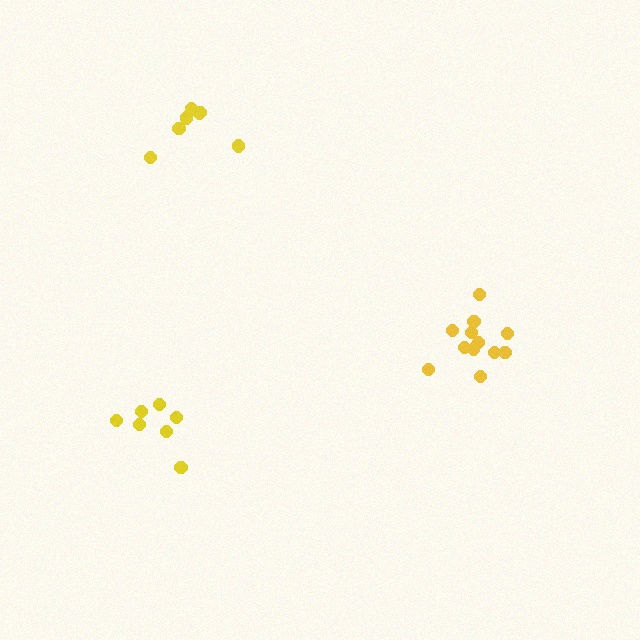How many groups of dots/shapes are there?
There are 3 groups.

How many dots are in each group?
Group 1: 7 dots, Group 2: 7 dots, Group 3: 12 dots (26 total).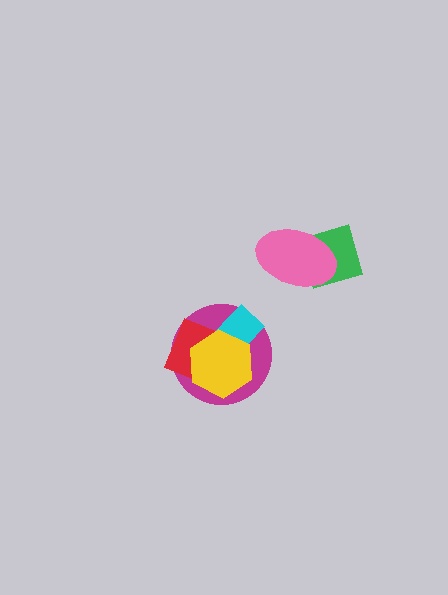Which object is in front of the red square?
The yellow hexagon is in front of the red square.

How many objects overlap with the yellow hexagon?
3 objects overlap with the yellow hexagon.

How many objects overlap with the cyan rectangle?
3 objects overlap with the cyan rectangle.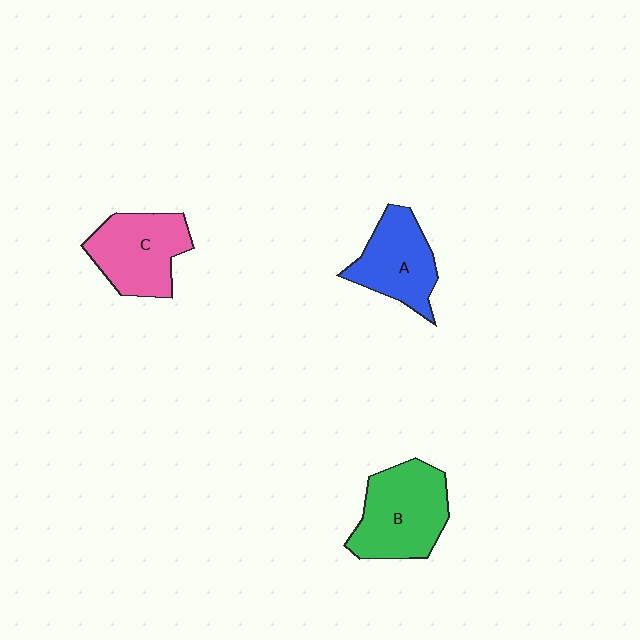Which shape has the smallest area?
Shape A (blue).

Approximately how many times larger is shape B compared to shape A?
Approximately 1.3 times.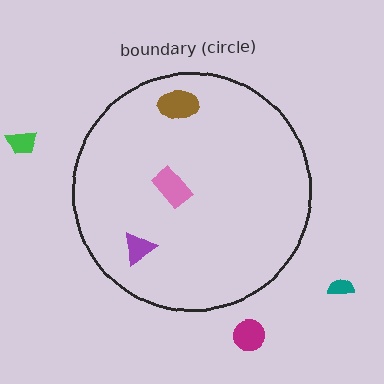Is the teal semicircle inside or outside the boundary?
Outside.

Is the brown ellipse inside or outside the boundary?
Inside.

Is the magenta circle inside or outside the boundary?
Outside.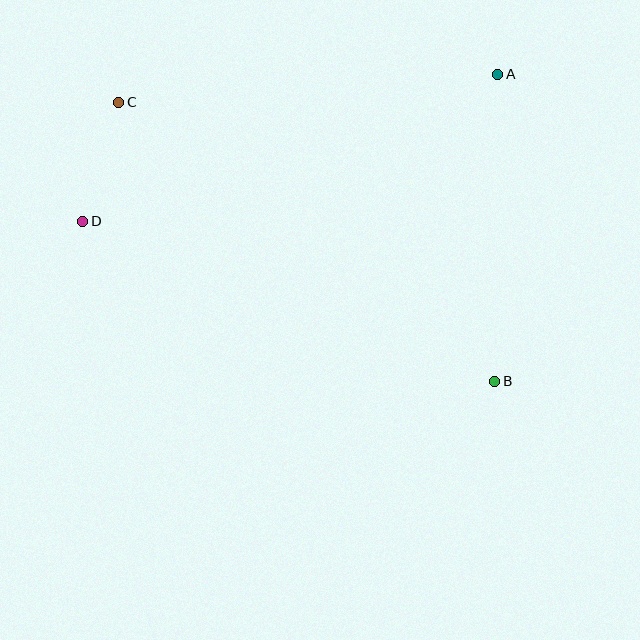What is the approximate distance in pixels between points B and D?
The distance between B and D is approximately 442 pixels.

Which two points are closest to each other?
Points C and D are closest to each other.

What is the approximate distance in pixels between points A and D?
The distance between A and D is approximately 440 pixels.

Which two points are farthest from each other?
Points B and C are farthest from each other.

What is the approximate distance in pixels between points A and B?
The distance between A and B is approximately 307 pixels.